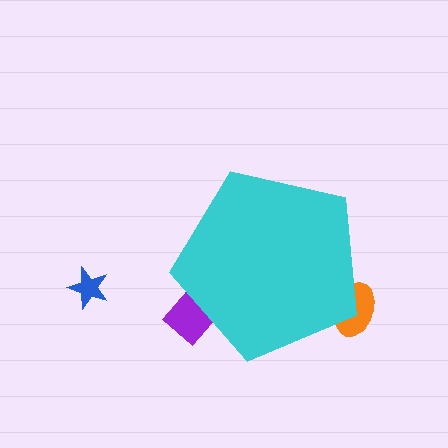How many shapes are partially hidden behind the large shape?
2 shapes are partially hidden.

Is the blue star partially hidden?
No, the blue star is fully visible.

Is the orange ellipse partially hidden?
Yes, the orange ellipse is partially hidden behind the cyan pentagon.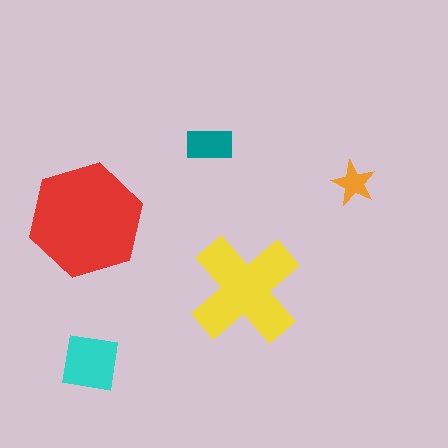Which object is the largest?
The red hexagon.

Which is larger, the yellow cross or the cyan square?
The yellow cross.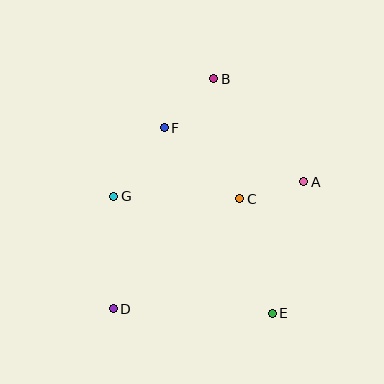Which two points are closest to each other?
Points A and C are closest to each other.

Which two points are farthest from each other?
Points B and D are farthest from each other.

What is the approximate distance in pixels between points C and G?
The distance between C and G is approximately 126 pixels.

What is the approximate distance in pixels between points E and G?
The distance between E and G is approximately 197 pixels.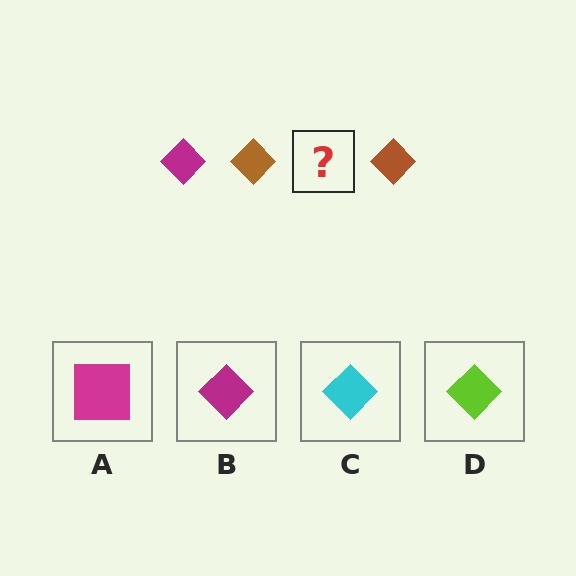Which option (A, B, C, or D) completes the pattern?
B.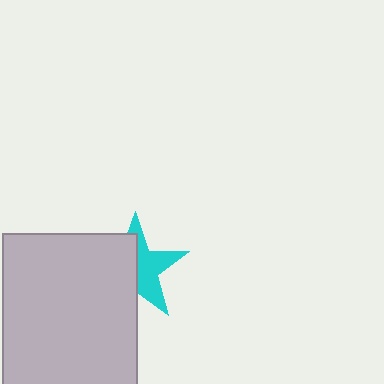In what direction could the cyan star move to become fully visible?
The cyan star could move right. That would shift it out from behind the light gray rectangle entirely.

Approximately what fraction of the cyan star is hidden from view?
Roughly 51% of the cyan star is hidden behind the light gray rectangle.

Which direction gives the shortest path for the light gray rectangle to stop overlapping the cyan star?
Moving left gives the shortest separation.